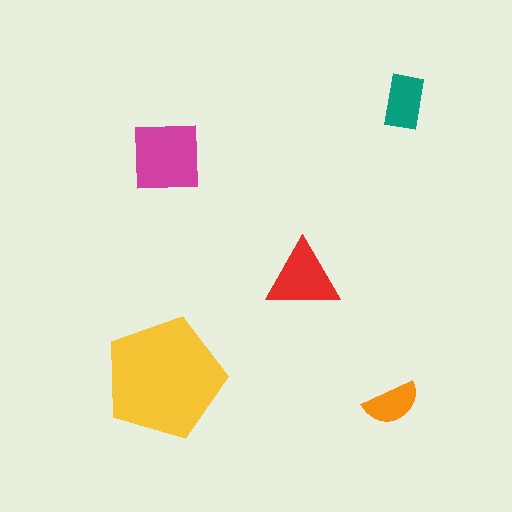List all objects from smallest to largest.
The orange semicircle, the teal rectangle, the red triangle, the magenta square, the yellow pentagon.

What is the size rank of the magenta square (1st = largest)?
2nd.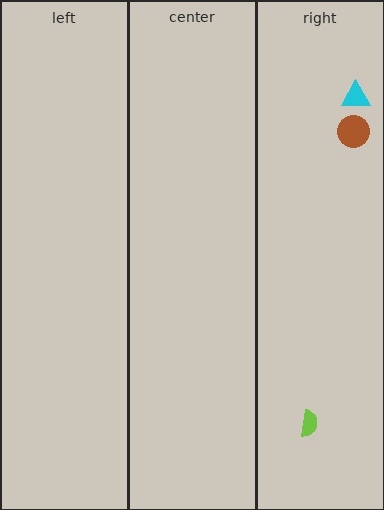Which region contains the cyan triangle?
The right region.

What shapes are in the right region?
The brown circle, the cyan triangle, the lime semicircle.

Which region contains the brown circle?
The right region.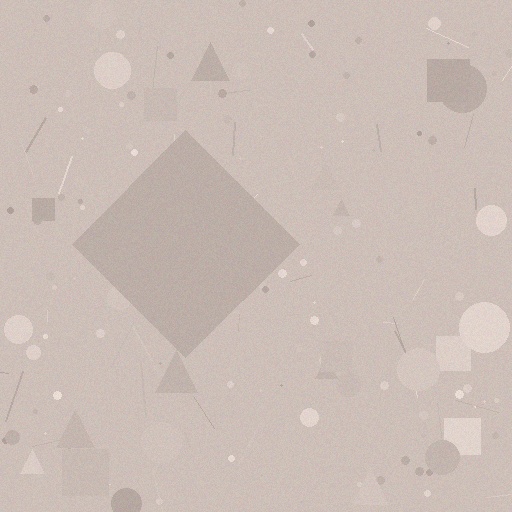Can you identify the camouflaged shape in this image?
The camouflaged shape is a diamond.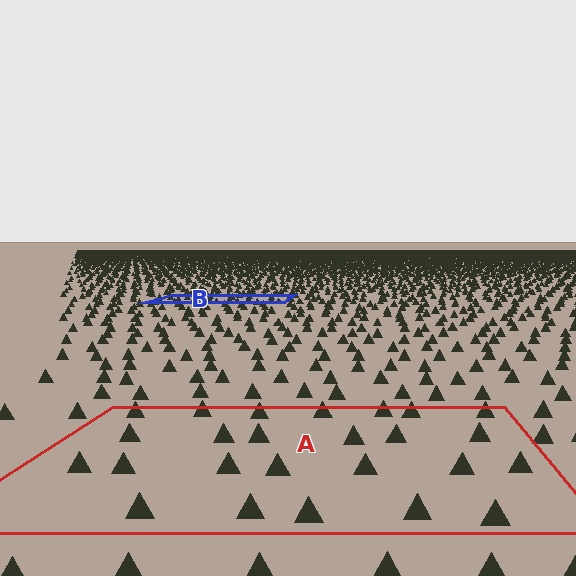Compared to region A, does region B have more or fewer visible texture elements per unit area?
Region B has more texture elements per unit area — they are packed more densely because it is farther away.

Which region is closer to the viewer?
Region A is closer. The texture elements there are larger and more spread out.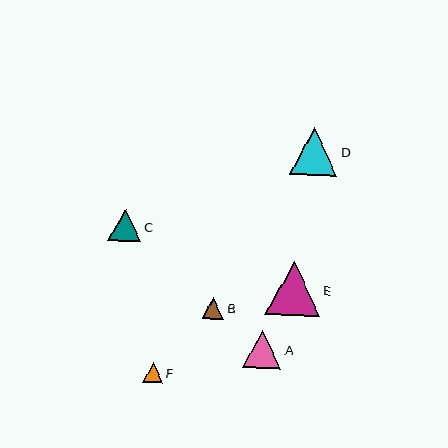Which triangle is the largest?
Triangle E is the largest with a size of approximately 54 pixels.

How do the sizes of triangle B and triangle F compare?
Triangle B and triangle F are approximately the same size.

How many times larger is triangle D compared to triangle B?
Triangle D is approximately 2.2 times the size of triangle B.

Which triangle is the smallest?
Triangle F is the smallest with a size of approximately 20 pixels.